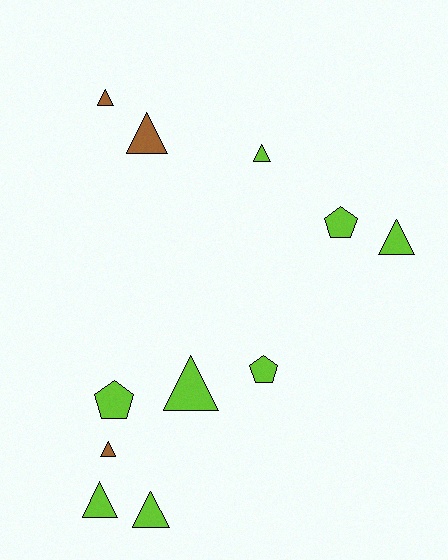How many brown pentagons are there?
There are no brown pentagons.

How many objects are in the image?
There are 11 objects.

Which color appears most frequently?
Lime, with 8 objects.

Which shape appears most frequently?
Triangle, with 8 objects.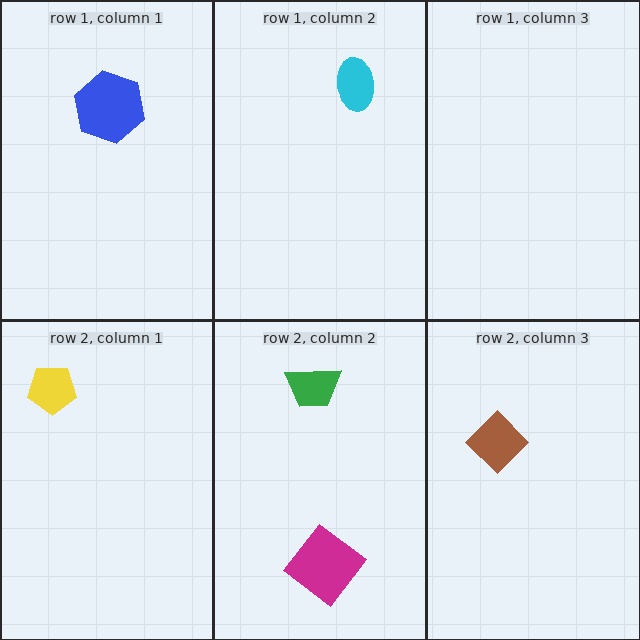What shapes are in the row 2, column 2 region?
The magenta diamond, the green trapezoid.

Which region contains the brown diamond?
The row 2, column 3 region.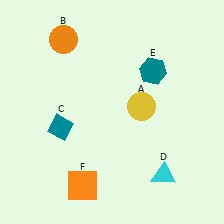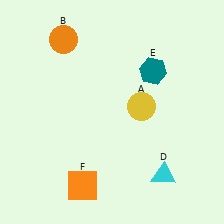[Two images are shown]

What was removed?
The teal diamond (C) was removed in Image 2.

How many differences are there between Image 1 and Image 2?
There is 1 difference between the two images.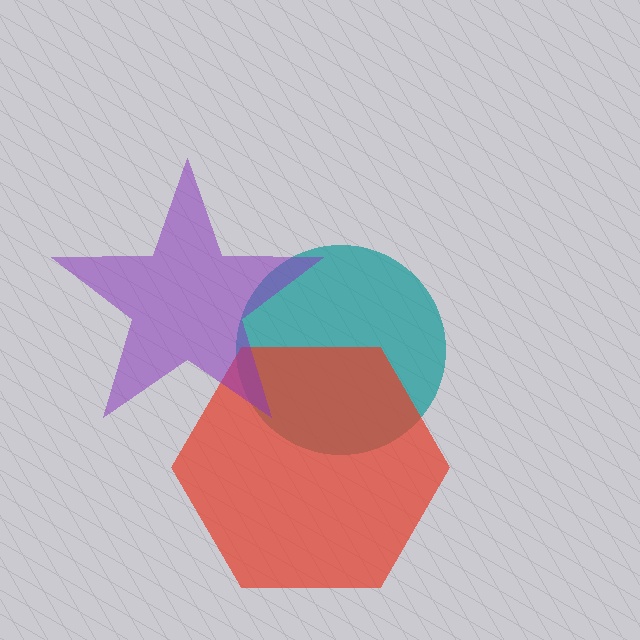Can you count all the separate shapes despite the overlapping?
Yes, there are 3 separate shapes.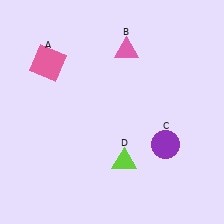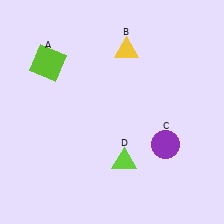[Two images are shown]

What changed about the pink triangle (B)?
In Image 1, B is pink. In Image 2, it changed to yellow.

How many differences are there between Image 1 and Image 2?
There are 2 differences between the two images.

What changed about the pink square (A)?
In Image 1, A is pink. In Image 2, it changed to lime.